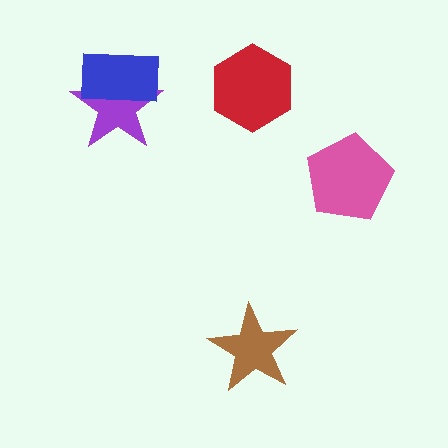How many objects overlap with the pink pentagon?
0 objects overlap with the pink pentagon.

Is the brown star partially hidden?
No, no other shape covers it.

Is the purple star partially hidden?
Yes, it is partially covered by another shape.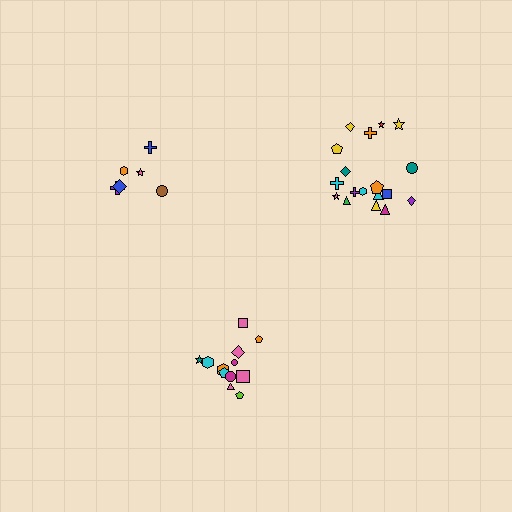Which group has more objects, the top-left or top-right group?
The top-right group.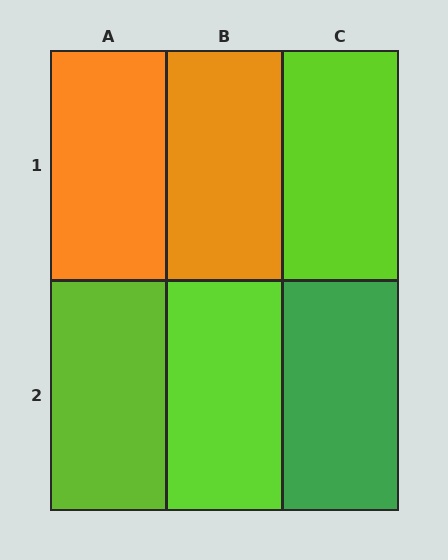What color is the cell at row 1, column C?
Lime.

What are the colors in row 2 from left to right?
Lime, lime, green.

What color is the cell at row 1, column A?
Orange.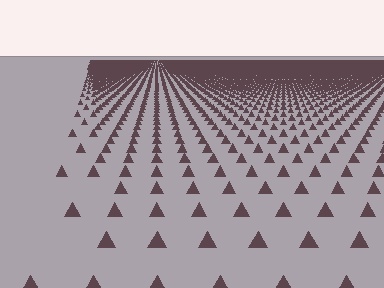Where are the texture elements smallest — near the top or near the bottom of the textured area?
Near the top.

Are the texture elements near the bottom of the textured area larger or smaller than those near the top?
Larger. Near the bottom, elements are closer to the viewer and appear at a bigger on-screen size.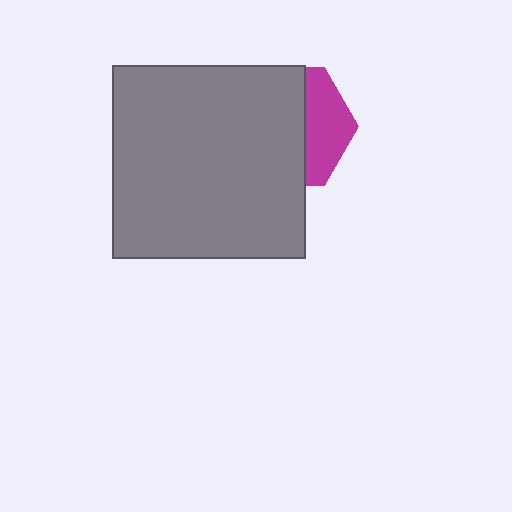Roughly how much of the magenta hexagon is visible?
A small part of it is visible (roughly 35%).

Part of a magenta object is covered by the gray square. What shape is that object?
It is a hexagon.